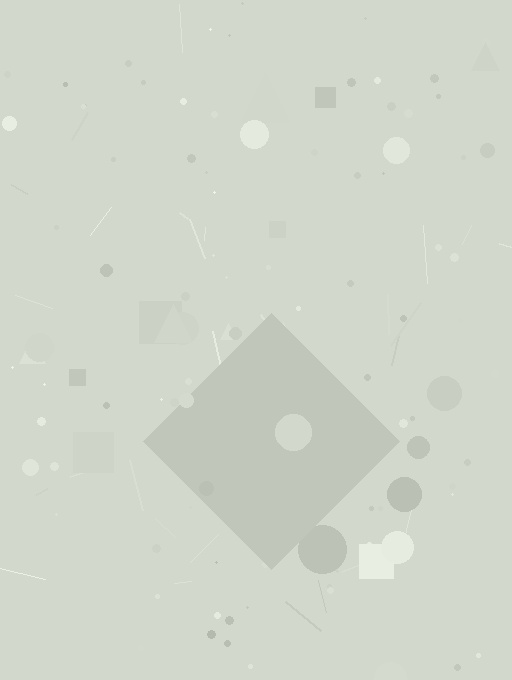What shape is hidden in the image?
A diamond is hidden in the image.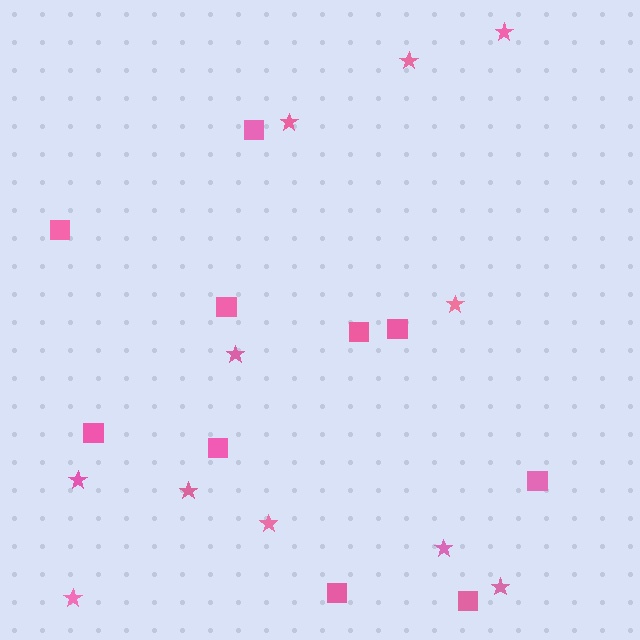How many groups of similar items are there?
There are 2 groups: one group of stars (11) and one group of squares (10).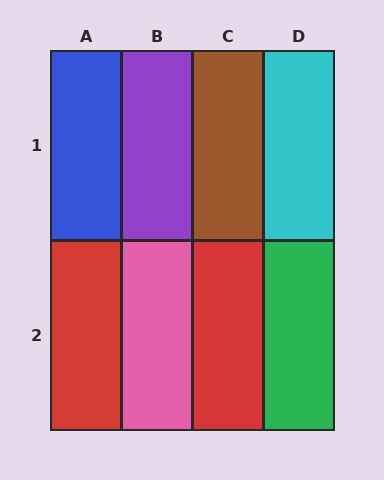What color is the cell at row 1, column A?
Blue.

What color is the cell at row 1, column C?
Brown.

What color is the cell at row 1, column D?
Cyan.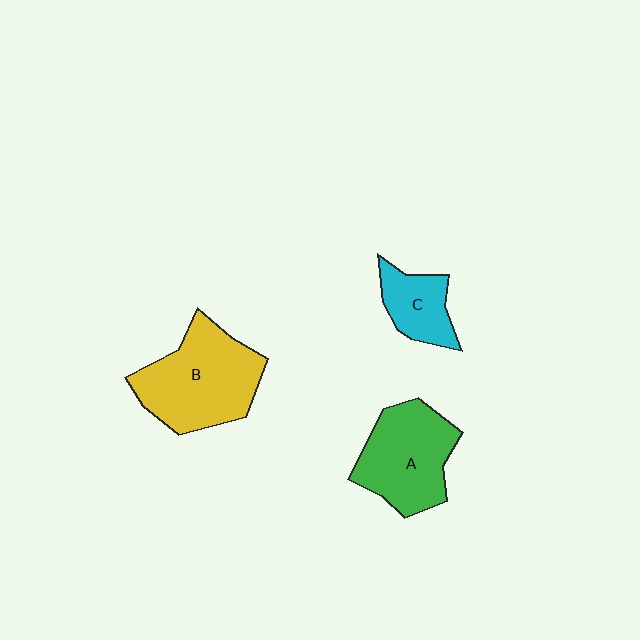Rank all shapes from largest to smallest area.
From largest to smallest: B (yellow), A (green), C (cyan).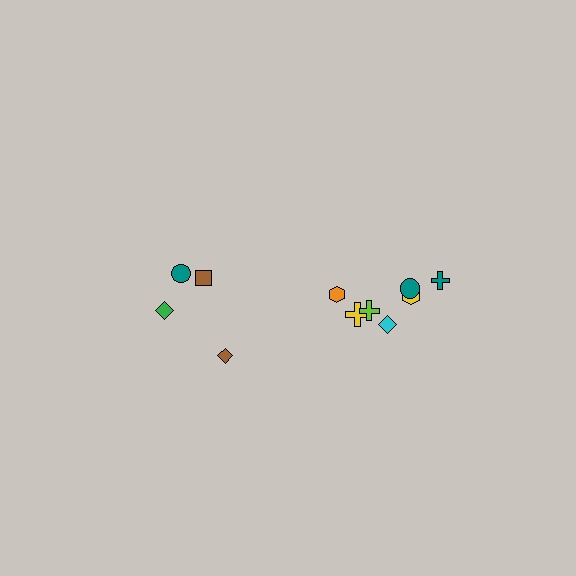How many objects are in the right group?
There are 7 objects.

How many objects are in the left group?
There are 4 objects.